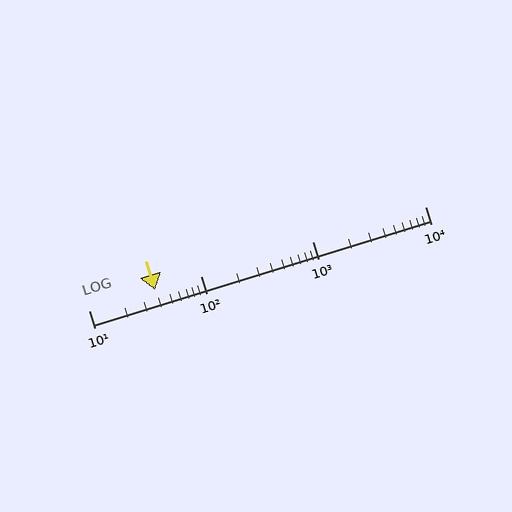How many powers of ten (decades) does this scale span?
The scale spans 3 decades, from 10 to 10000.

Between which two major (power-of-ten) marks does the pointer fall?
The pointer is between 10 and 100.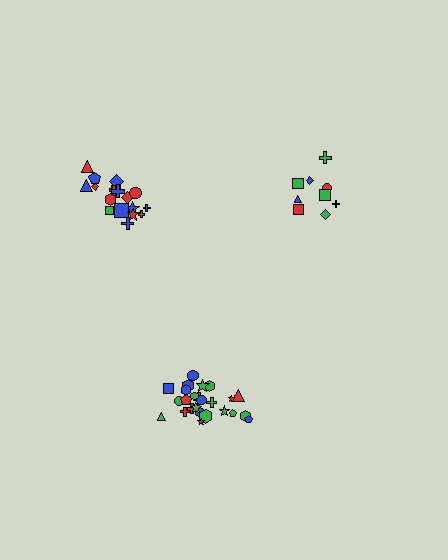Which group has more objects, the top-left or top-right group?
The top-left group.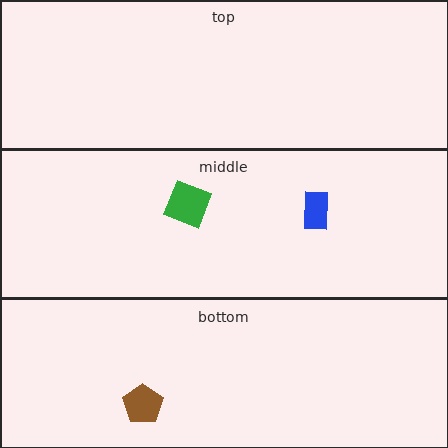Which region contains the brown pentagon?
The bottom region.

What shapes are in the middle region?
The green diamond, the blue rectangle.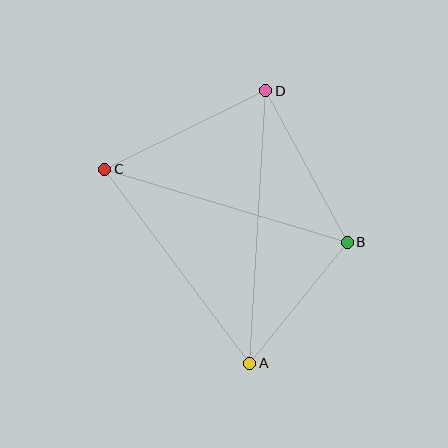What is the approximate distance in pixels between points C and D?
The distance between C and D is approximately 179 pixels.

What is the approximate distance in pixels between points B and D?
The distance between B and D is approximately 172 pixels.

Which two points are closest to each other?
Points A and B are closest to each other.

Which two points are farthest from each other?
Points A and D are farthest from each other.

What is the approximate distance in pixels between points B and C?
The distance between B and C is approximately 253 pixels.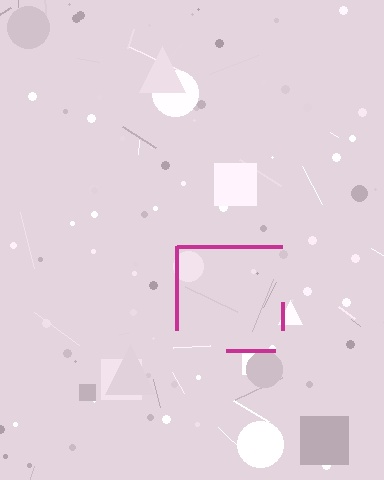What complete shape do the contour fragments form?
The contour fragments form a square.